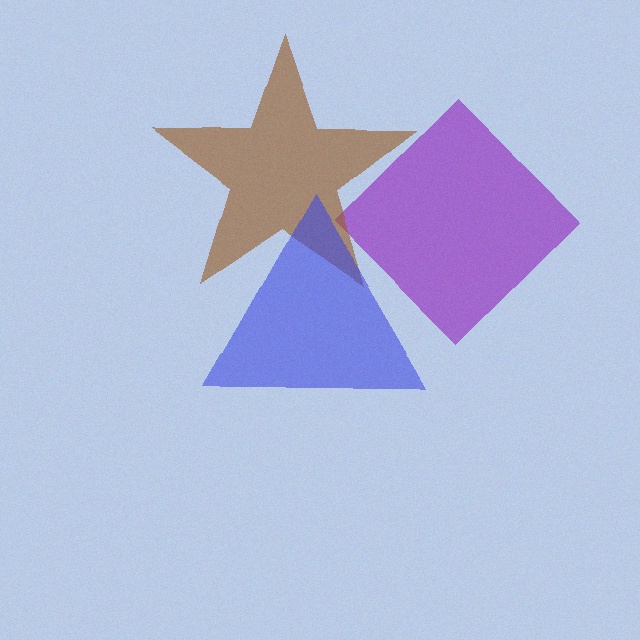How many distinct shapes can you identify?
There are 3 distinct shapes: a purple diamond, a brown star, a blue triangle.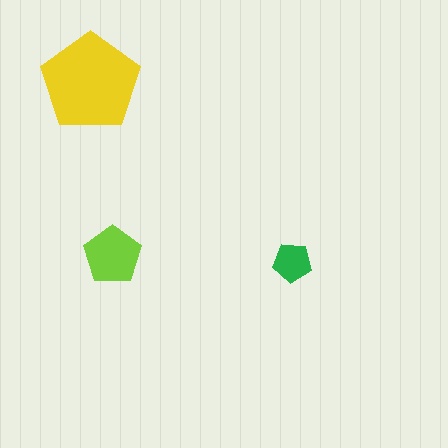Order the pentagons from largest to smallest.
the yellow one, the lime one, the green one.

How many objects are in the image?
There are 3 objects in the image.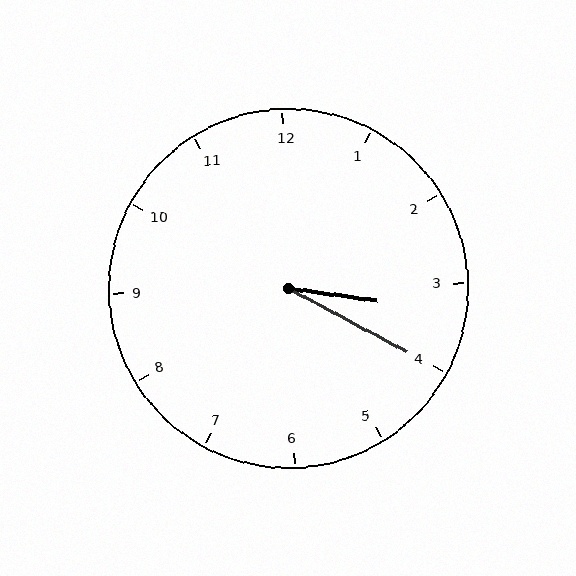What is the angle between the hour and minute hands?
Approximately 20 degrees.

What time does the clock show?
3:20.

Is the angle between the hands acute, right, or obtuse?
It is acute.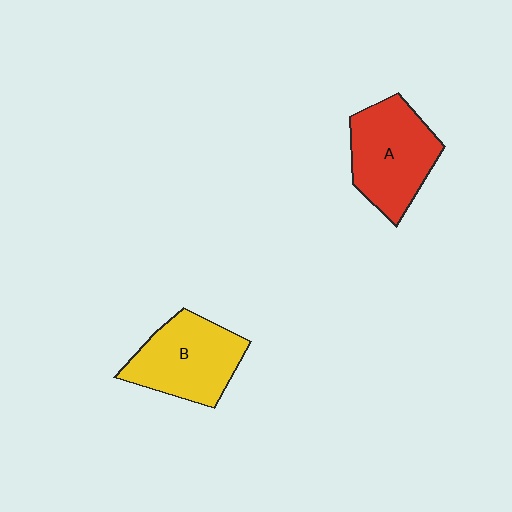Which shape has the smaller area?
Shape B (yellow).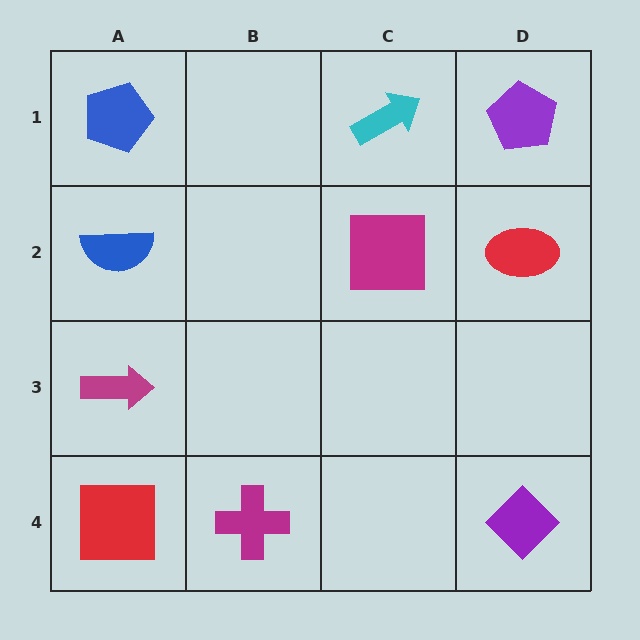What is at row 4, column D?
A purple diamond.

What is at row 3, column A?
A magenta arrow.